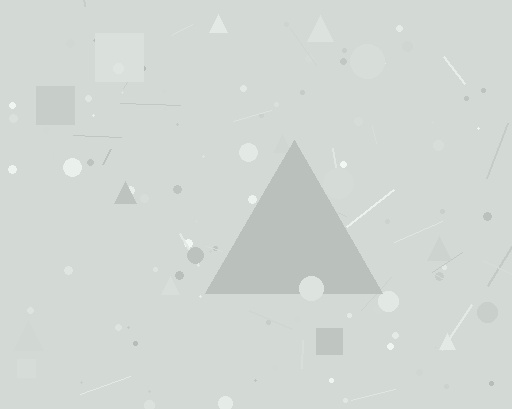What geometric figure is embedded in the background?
A triangle is embedded in the background.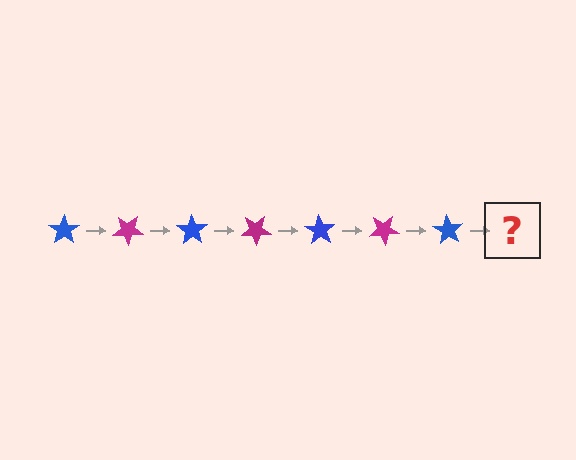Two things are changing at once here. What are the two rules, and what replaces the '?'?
The two rules are that it rotates 35 degrees each step and the color cycles through blue and magenta. The '?' should be a magenta star, rotated 245 degrees from the start.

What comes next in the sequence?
The next element should be a magenta star, rotated 245 degrees from the start.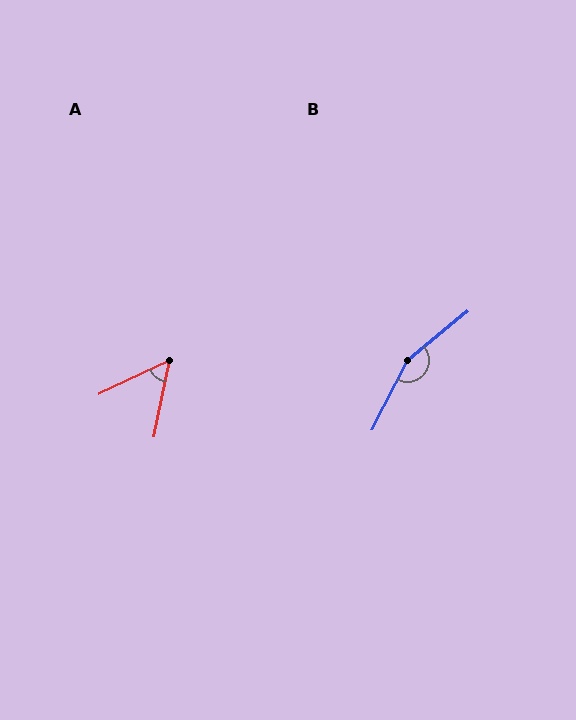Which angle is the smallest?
A, at approximately 53 degrees.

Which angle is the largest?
B, at approximately 156 degrees.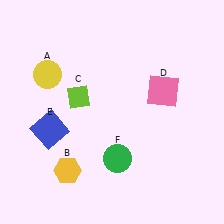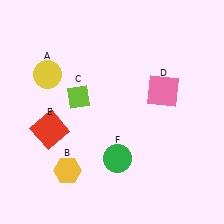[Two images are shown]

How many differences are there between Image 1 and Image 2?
There is 1 difference between the two images.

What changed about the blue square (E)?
In Image 1, E is blue. In Image 2, it changed to red.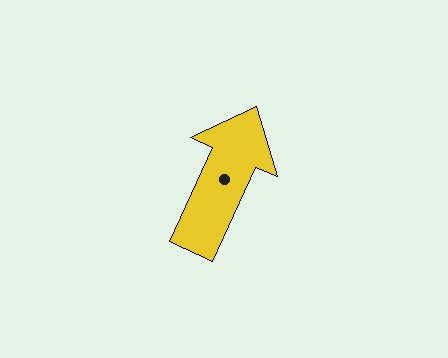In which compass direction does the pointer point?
Northeast.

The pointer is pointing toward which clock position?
Roughly 1 o'clock.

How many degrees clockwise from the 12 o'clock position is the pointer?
Approximately 24 degrees.